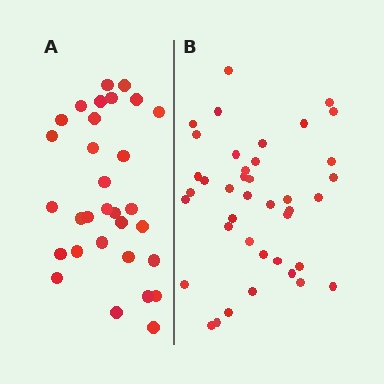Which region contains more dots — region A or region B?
Region B (the right region) has more dots.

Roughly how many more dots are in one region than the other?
Region B has roughly 8 or so more dots than region A.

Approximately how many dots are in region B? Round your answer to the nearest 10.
About 40 dots.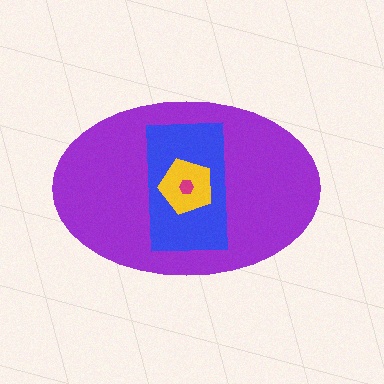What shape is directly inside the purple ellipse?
The blue rectangle.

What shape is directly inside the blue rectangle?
The yellow pentagon.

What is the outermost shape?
The purple ellipse.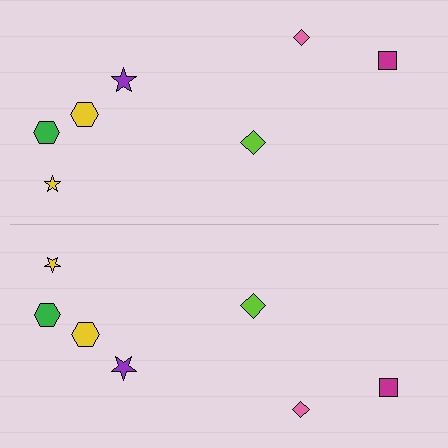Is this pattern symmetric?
Yes, this pattern has bilateral (reflection) symmetry.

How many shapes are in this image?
There are 14 shapes in this image.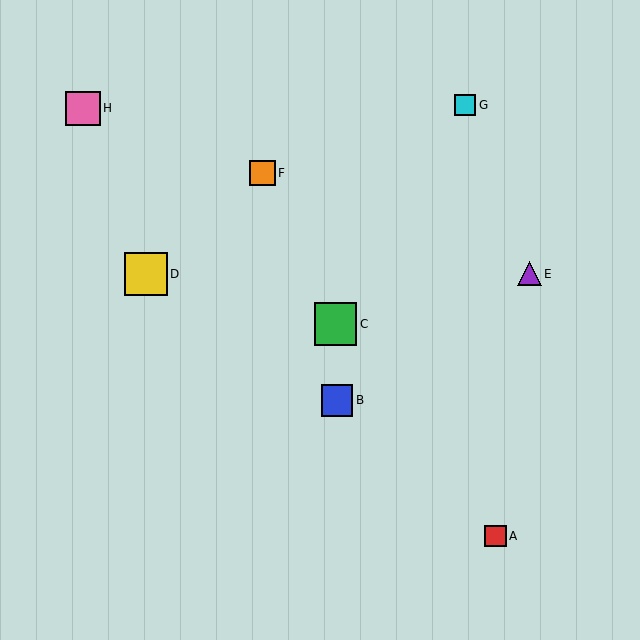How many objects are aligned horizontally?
2 objects (D, E) are aligned horizontally.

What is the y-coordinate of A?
Object A is at y≈536.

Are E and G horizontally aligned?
No, E is at y≈274 and G is at y≈105.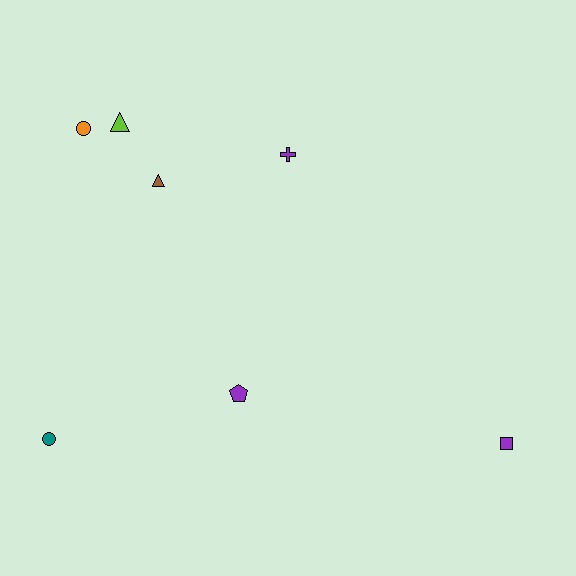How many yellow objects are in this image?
There are no yellow objects.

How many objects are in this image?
There are 7 objects.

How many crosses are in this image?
There is 1 cross.